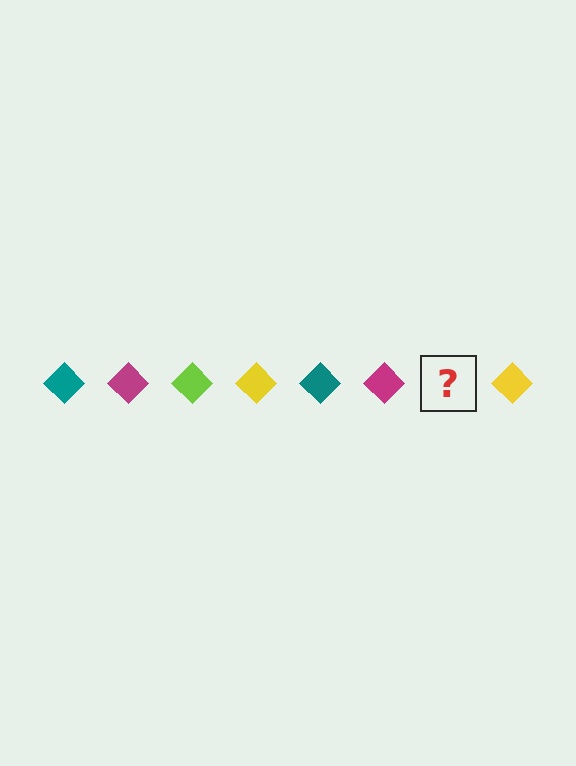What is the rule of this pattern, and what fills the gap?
The rule is that the pattern cycles through teal, magenta, lime, yellow diamonds. The gap should be filled with a lime diamond.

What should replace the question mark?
The question mark should be replaced with a lime diamond.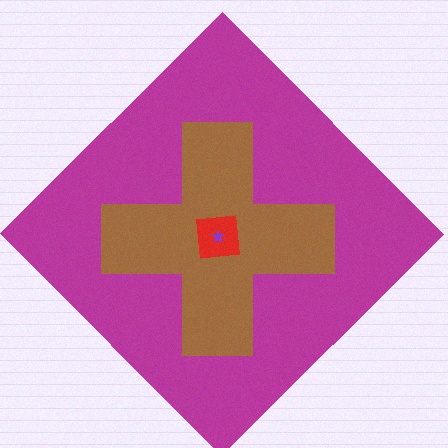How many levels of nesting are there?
4.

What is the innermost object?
The purple star.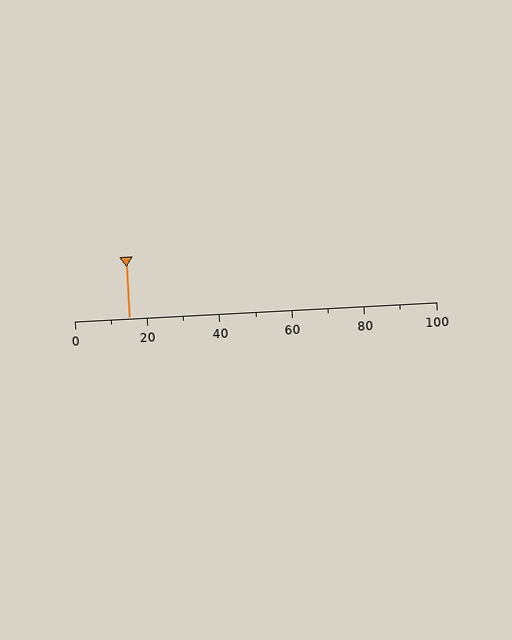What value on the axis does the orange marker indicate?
The marker indicates approximately 15.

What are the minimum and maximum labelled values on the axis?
The axis runs from 0 to 100.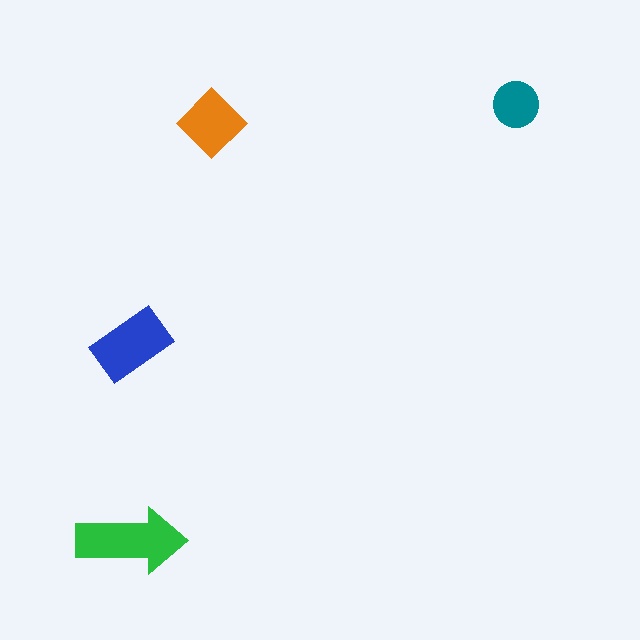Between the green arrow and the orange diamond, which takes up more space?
The green arrow.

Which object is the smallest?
The teal circle.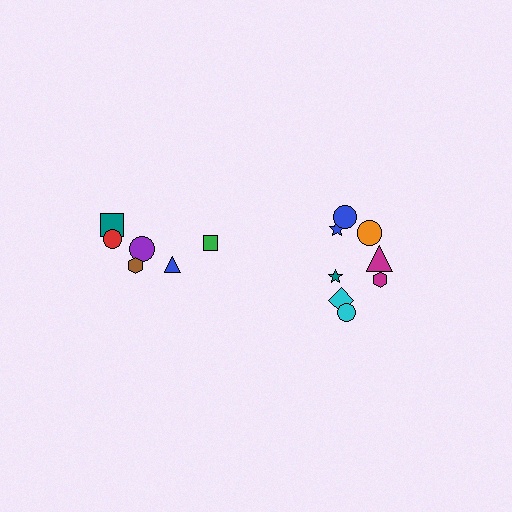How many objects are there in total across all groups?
There are 14 objects.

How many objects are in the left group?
There are 6 objects.